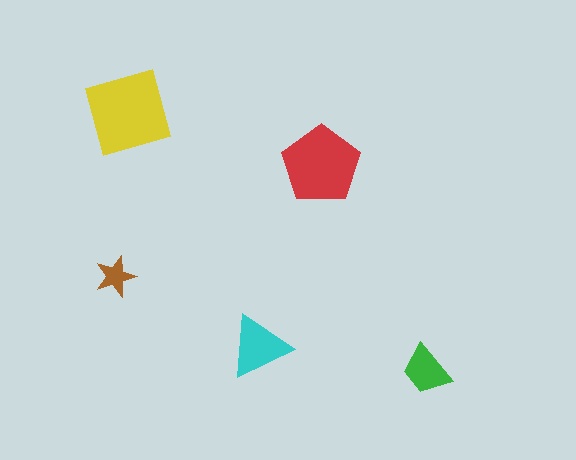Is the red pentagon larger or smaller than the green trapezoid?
Larger.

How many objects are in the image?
There are 5 objects in the image.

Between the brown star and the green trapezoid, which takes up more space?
The green trapezoid.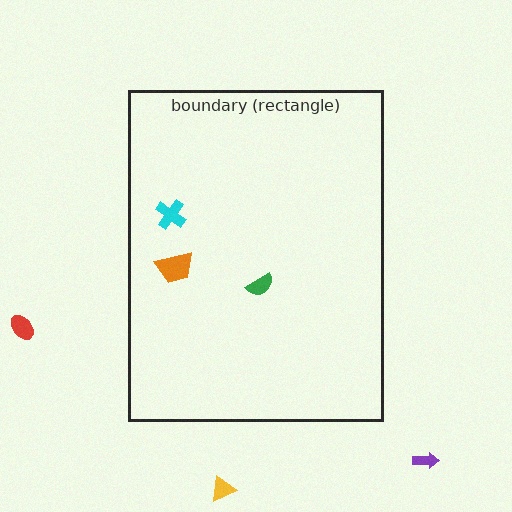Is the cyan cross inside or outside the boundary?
Inside.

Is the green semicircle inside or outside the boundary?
Inside.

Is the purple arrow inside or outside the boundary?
Outside.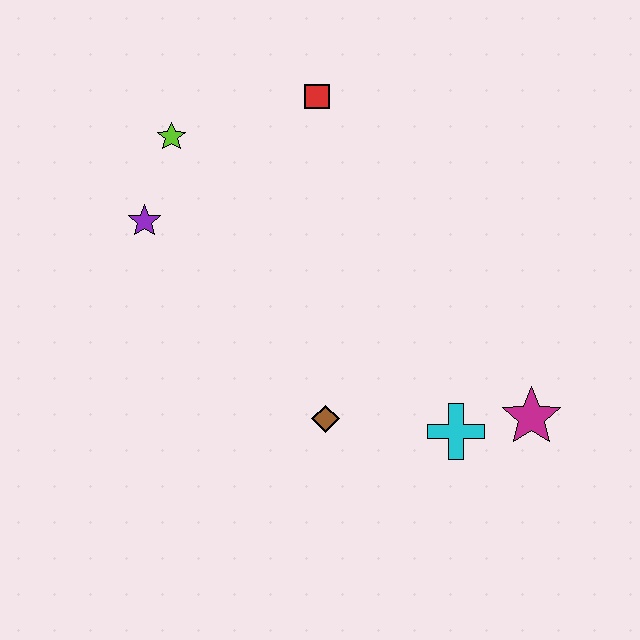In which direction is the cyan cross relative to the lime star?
The cyan cross is below the lime star.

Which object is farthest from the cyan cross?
The lime star is farthest from the cyan cross.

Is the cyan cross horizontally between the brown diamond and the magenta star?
Yes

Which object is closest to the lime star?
The purple star is closest to the lime star.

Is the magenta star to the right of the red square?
Yes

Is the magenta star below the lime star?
Yes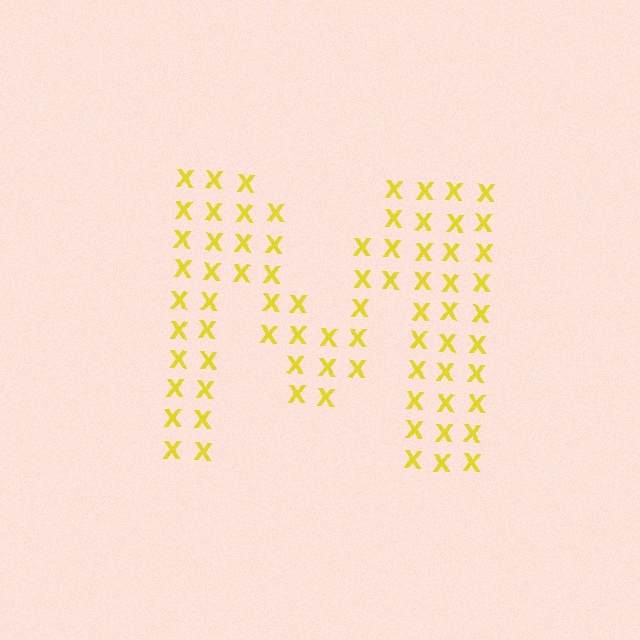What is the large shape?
The large shape is the letter M.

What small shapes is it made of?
It is made of small letter X's.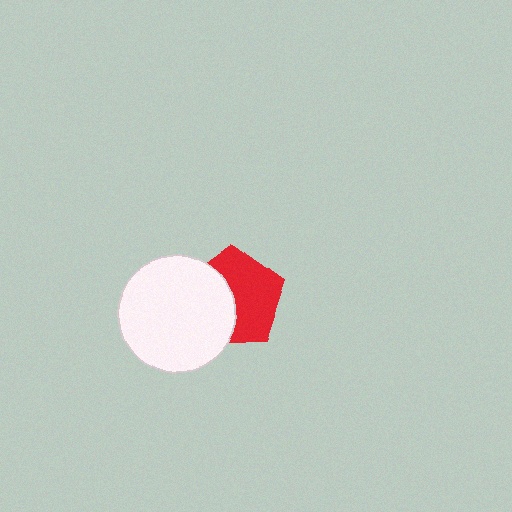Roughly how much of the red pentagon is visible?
About half of it is visible (roughly 57%).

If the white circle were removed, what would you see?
You would see the complete red pentagon.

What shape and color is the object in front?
The object in front is a white circle.